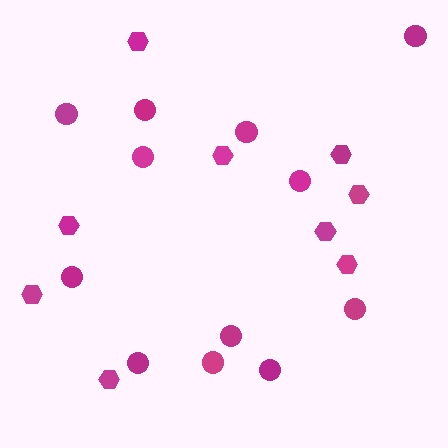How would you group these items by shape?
There are 2 groups: one group of circles (12) and one group of hexagons (9).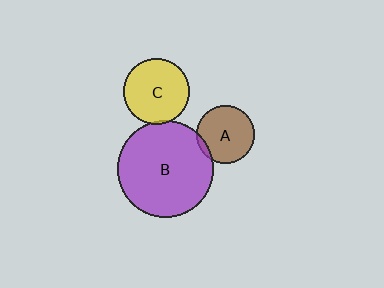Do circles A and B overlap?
Yes.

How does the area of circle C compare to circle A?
Approximately 1.3 times.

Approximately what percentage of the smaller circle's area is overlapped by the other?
Approximately 5%.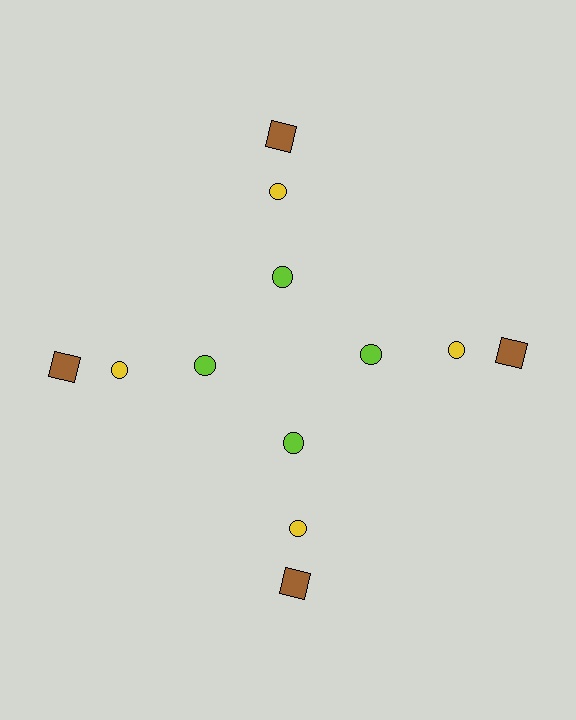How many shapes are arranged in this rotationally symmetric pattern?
There are 12 shapes, arranged in 4 groups of 3.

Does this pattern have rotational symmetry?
Yes, this pattern has 4-fold rotational symmetry. It looks the same after rotating 90 degrees around the center.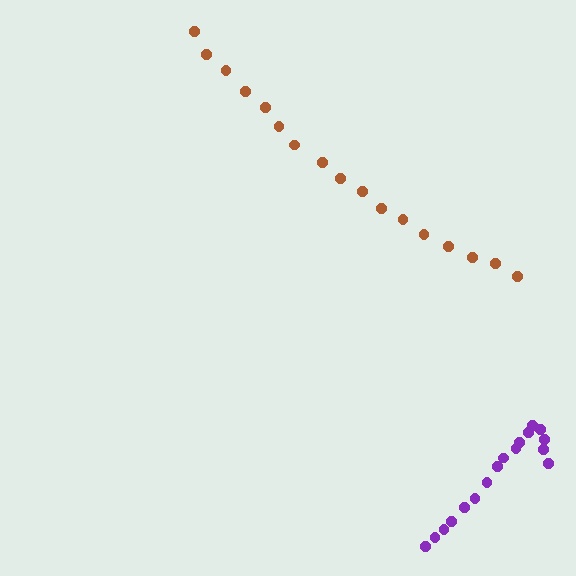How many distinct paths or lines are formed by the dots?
There are 2 distinct paths.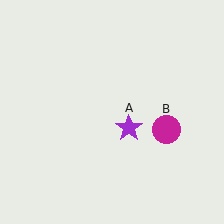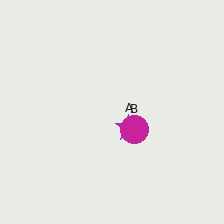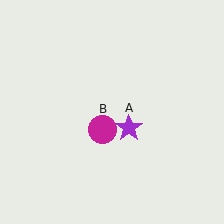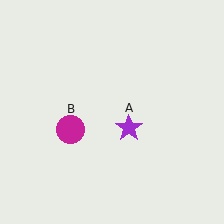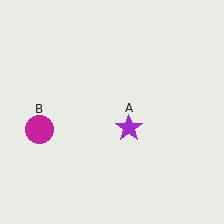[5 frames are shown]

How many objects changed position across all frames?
1 object changed position: magenta circle (object B).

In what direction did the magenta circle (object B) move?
The magenta circle (object B) moved left.